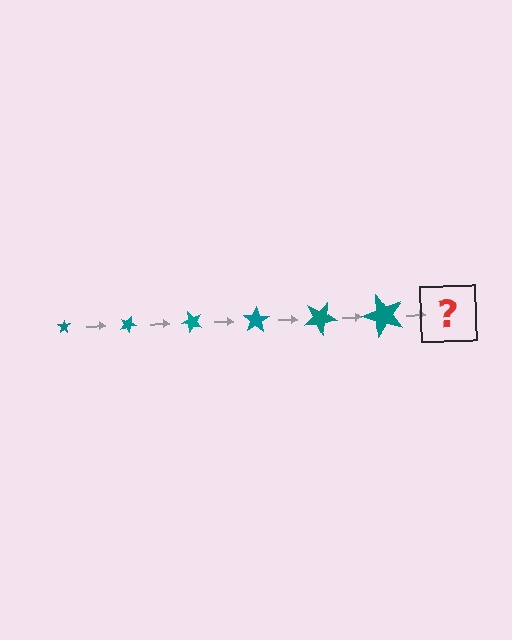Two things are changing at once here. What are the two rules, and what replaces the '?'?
The two rules are that the star grows larger each step and it rotates 25 degrees each step. The '?' should be a star, larger than the previous one and rotated 150 degrees from the start.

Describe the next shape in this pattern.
It should be a star, larger than the previous one and rotated 150 degrees from the start.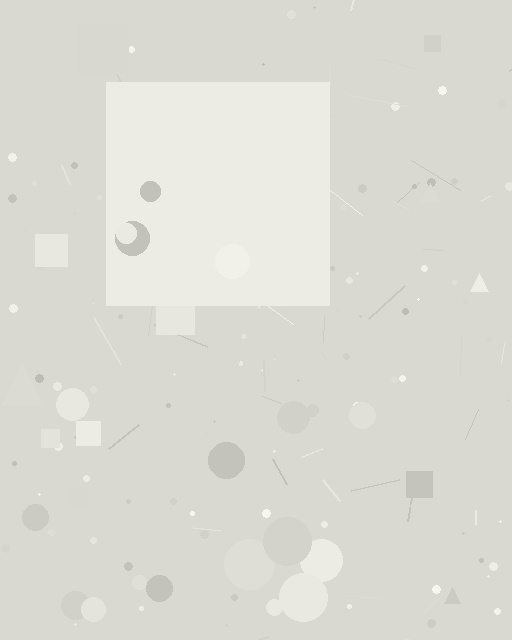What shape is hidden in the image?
A square is hidden in the image.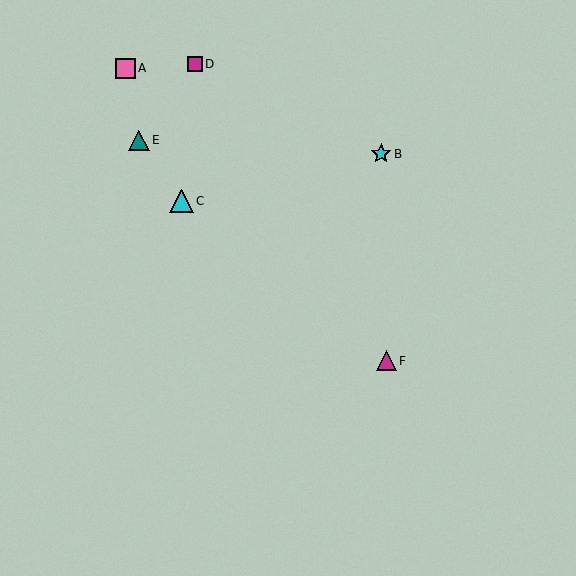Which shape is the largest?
The cyan triangle (labeled C) is the largest.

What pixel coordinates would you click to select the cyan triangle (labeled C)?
Click at (181, 201) to select the cyan triangle C.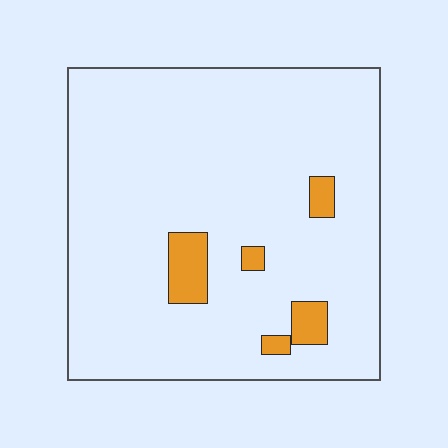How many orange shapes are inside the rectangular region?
5.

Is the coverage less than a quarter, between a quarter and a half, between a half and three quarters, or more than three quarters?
Less than a quarter.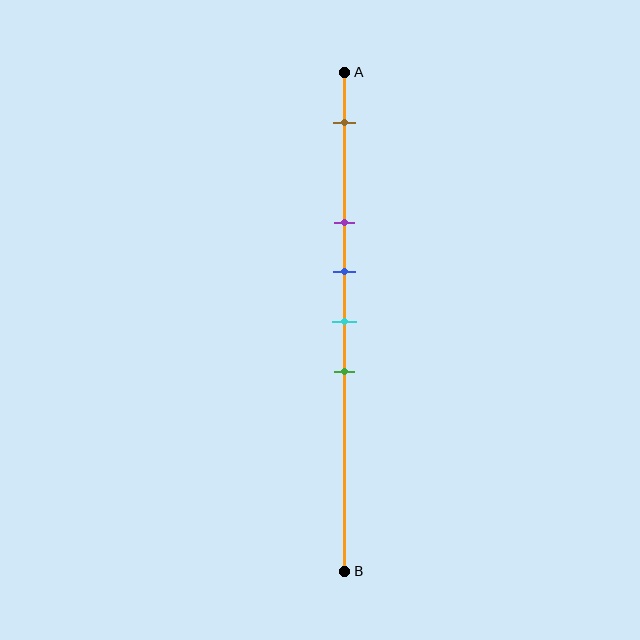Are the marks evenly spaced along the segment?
No, the marks are not evenly spaced.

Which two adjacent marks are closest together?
The blue and cyan marks are the closest adjacent pair.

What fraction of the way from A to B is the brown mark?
The brown mark is approximately 10% (0.1) of the way from A to B.